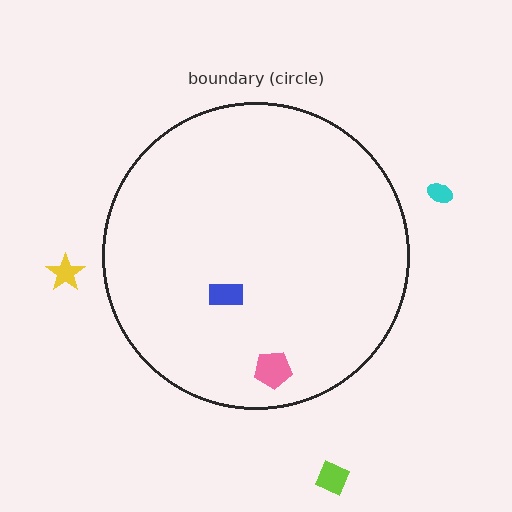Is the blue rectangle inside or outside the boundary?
Inside.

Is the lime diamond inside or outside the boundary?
Outside.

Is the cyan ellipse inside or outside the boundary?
Outside.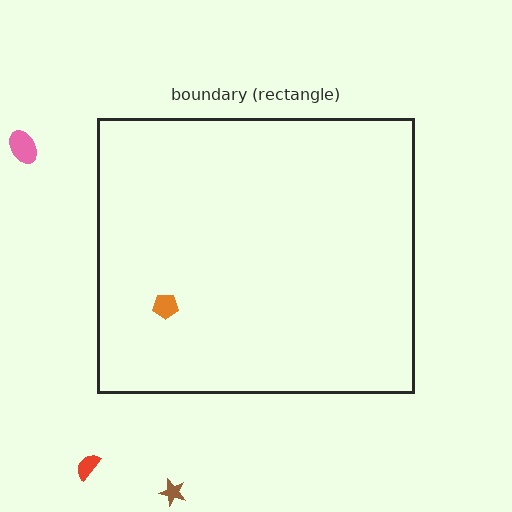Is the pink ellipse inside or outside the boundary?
Outside.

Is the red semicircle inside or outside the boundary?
Outside.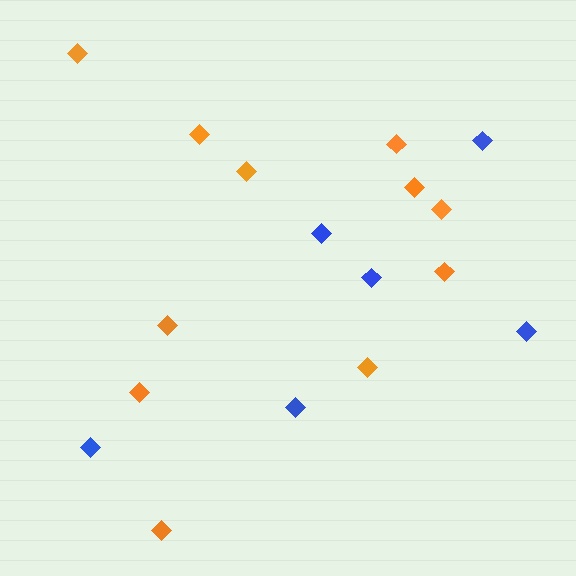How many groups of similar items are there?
There are 2 groups: one group of orange diamonds (11) and one group of blue diamonds (6).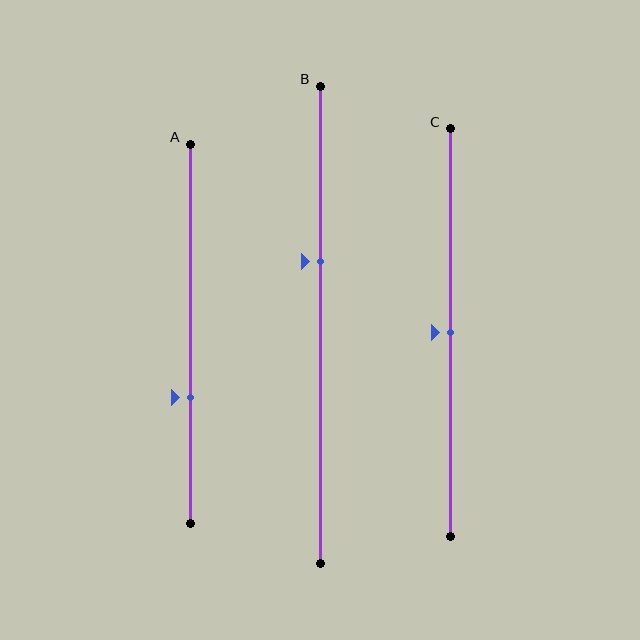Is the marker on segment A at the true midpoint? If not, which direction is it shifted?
No, the marker on segment A is shifted downward by about 17% of the segment length.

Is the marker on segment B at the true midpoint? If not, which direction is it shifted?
No, the marker on segment B is shifted upward by about 13% of the segment length.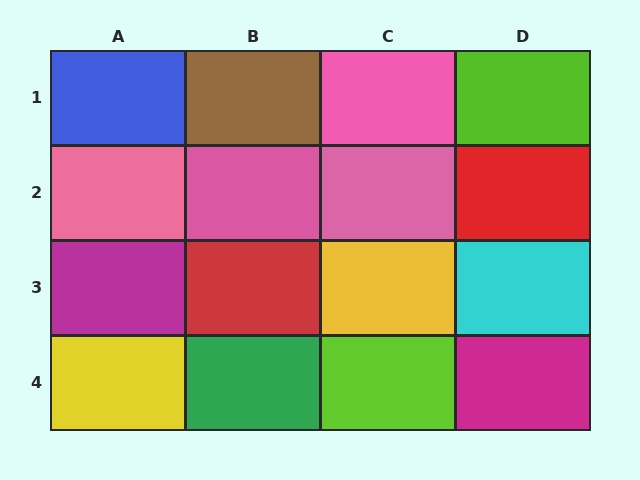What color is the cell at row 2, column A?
Pink.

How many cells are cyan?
1 cell is cyan.